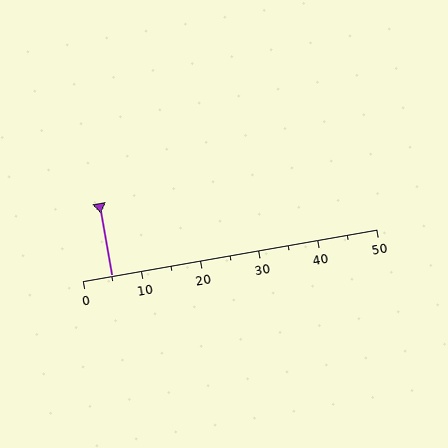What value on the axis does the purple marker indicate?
The marker indicates approximately 5.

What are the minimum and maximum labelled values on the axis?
The axis runs from 0 to 50.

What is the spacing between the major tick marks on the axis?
The major ticks are spaced 10 apart.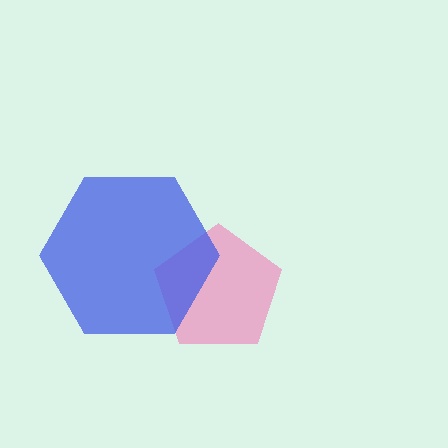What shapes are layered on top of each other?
The layered shapes are: a pink pentagon, a blue hexagon.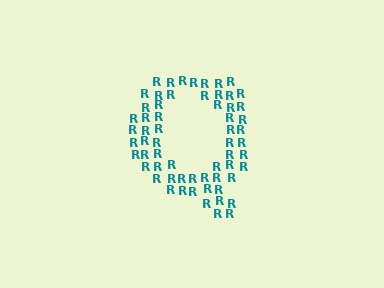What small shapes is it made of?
It is made of small letter R's.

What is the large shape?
The large shape is the letter Q.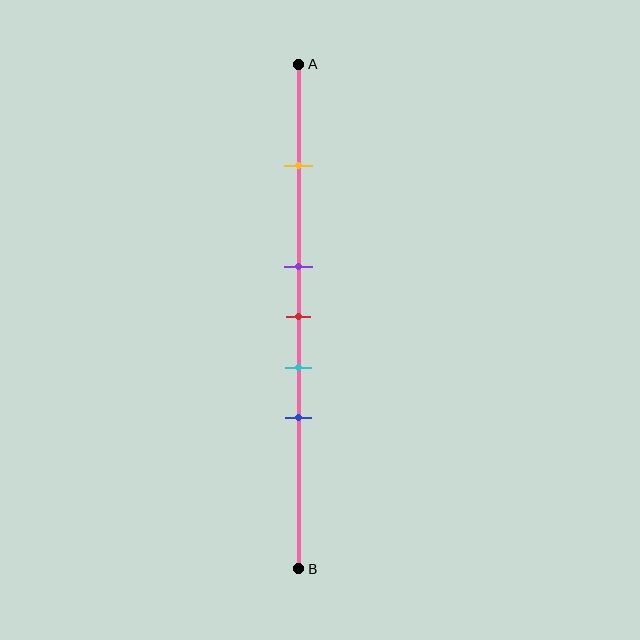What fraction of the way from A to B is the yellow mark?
The yellow mark is approximately 20% (0.2) of the way from A to B.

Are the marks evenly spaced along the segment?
No, the marks are not evenly spaced.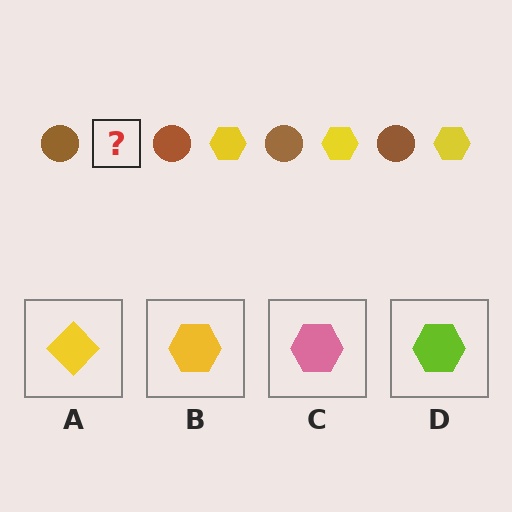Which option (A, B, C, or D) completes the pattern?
B.